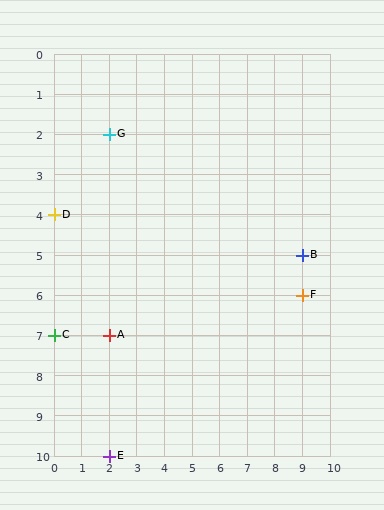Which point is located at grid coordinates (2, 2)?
Point G is at (2, 2).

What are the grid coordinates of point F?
Point F is at grid coordinates (9, 6).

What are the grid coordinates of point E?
Point E is at grid coordinates (2, 10).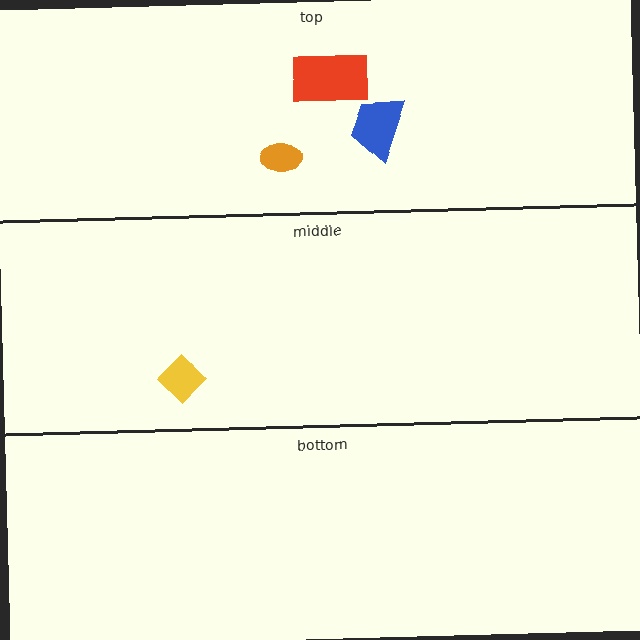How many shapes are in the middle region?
1.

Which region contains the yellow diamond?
The middle region.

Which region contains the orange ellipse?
The top region.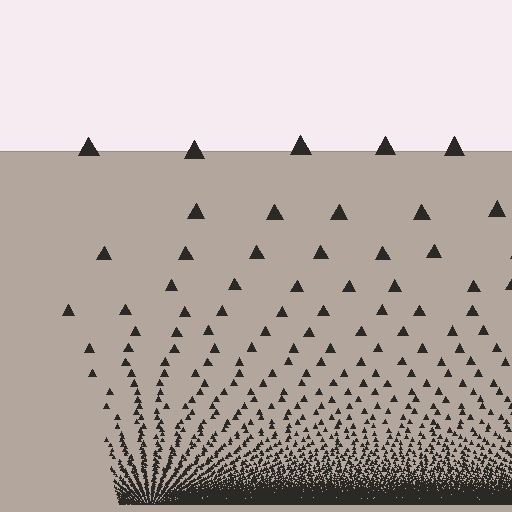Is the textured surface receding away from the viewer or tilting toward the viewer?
The surface appears to tilt toward the viewer. Texture elements get larger and sparser toward the top.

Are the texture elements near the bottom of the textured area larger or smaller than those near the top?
Smaller. The gradient is inverted — elements near the bottom are smaller and denser.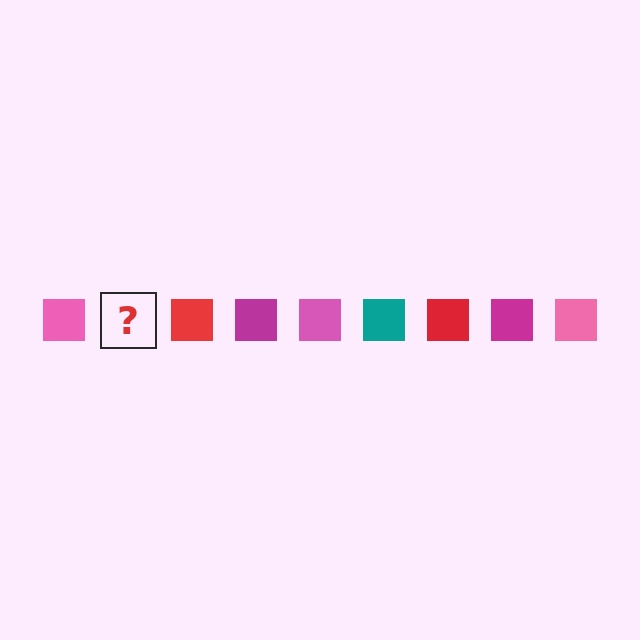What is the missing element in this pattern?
The missing element is a teal square.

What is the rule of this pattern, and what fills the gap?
The rule is that the pattern cycles through pink, teal, red, magenta squares. The gap should be filled with a teal square.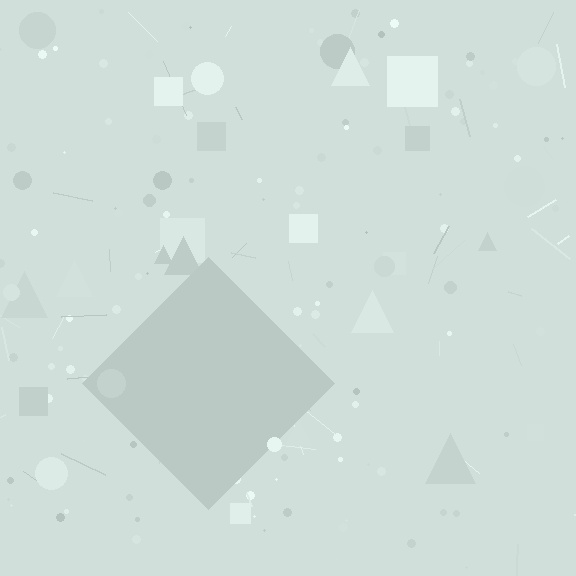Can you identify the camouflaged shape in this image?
The camouflaged shape is a diamond.